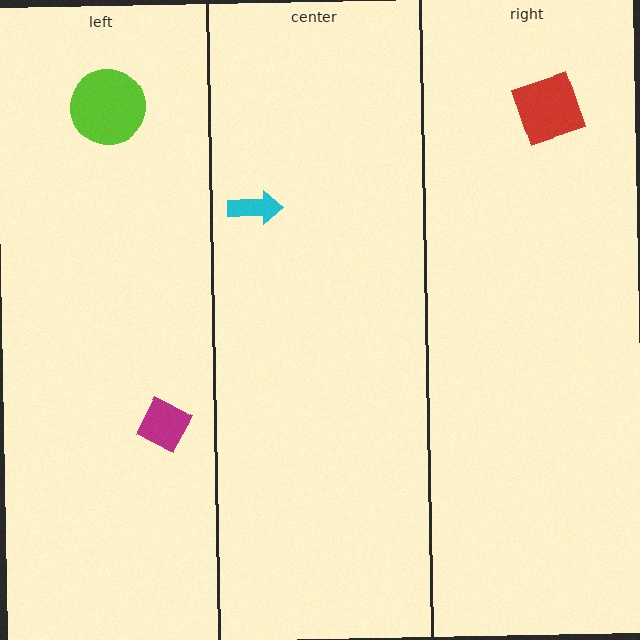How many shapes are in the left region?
2.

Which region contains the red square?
The right region.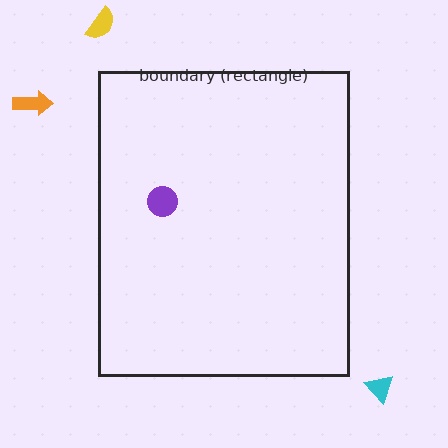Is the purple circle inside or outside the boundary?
Inside.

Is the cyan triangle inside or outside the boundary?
Outside.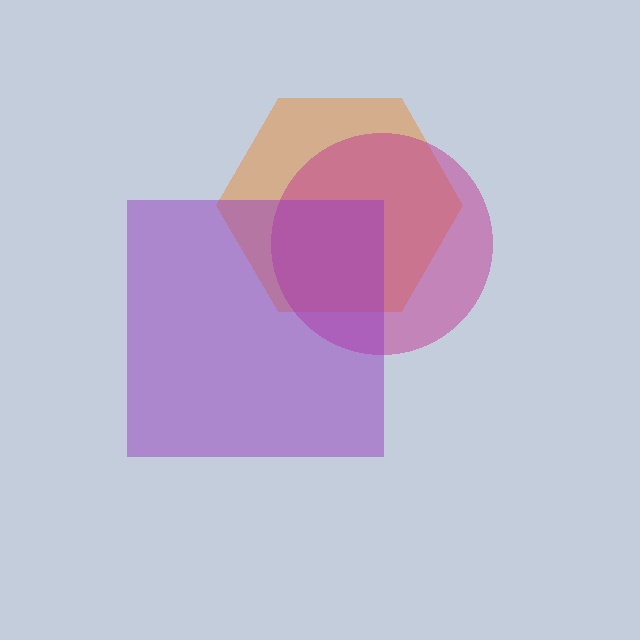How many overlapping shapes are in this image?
There are 3 overlapping shapes in the image.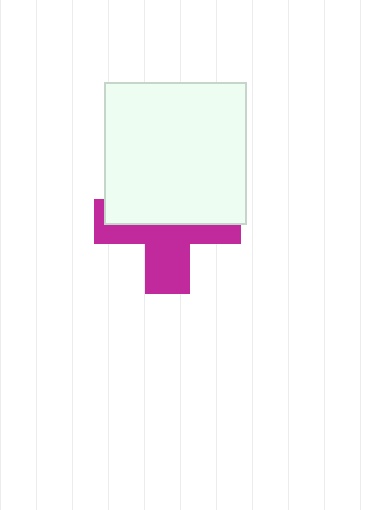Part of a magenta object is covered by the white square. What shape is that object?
It is a cross.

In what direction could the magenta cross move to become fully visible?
The magenta cross could move down. That would shift it out from behind the white square entirely.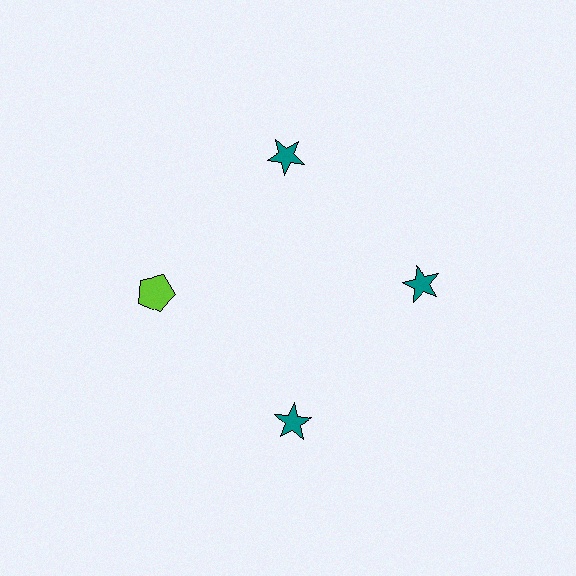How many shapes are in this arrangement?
There are 4 shapes arranged in a ring pattern.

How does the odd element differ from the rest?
It differs in both color (lime instead of teal) and shape (pentagon instead of star).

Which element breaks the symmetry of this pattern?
The lime pentagon at roughly the 9 o'clock position breaks the symmetry. All other shapes are teal stars.